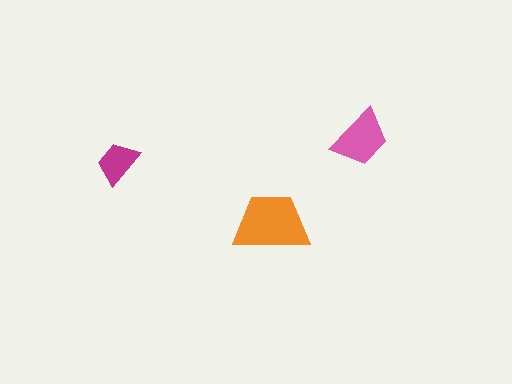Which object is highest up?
The pink trapezoid is topmost.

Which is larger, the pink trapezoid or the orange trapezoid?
The orange one.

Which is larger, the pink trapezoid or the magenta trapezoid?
The pink one.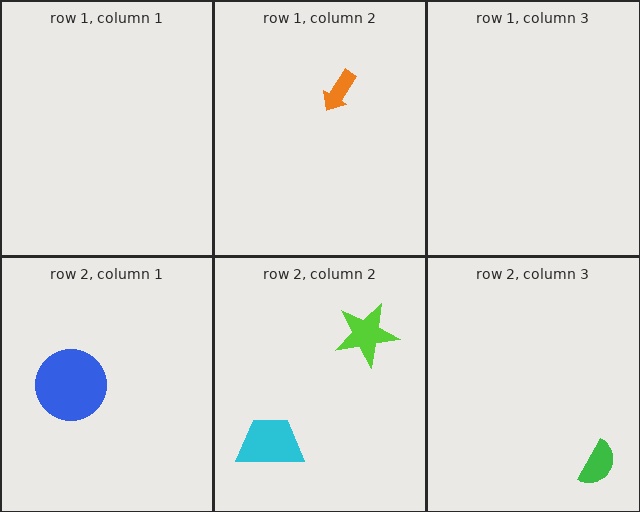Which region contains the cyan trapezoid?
The row 2, column 2 region.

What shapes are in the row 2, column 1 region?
The blue circle.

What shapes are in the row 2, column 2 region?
The cyan trapezoid, the lime star.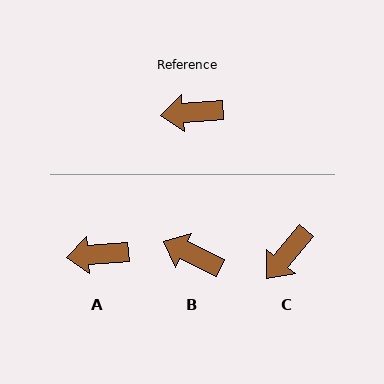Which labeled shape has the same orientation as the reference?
A.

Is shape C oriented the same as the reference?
No, it is off by about 45 degrees.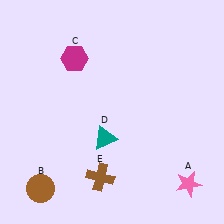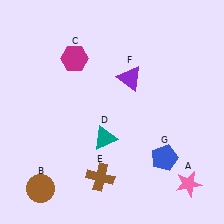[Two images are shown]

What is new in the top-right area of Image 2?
A purple triangle (F) was added in the top-right area of Image 2.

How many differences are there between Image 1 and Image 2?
There are 2 differences between the two images.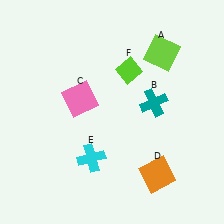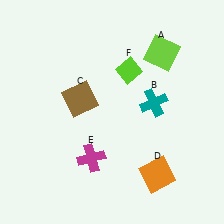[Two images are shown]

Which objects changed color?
C changed from pink to brown. E changed from cyan to magenta.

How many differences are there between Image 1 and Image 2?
There are 2 differences between the two images.